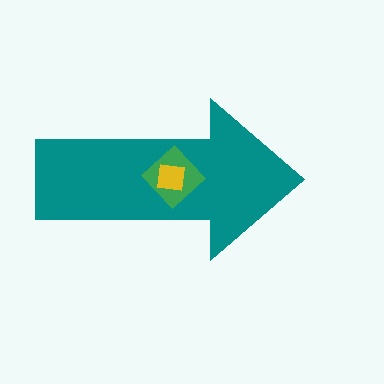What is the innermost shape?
The yellow square.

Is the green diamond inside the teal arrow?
Yes.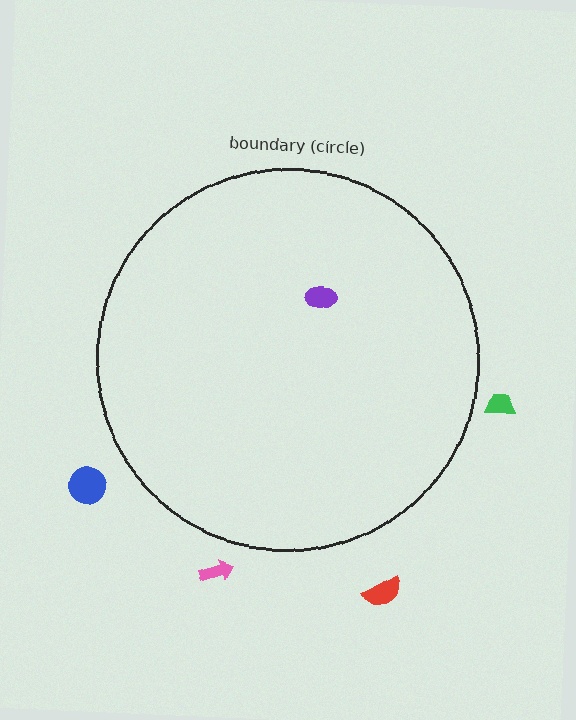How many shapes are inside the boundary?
1 inside, 4 outside.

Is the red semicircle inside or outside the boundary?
Outside.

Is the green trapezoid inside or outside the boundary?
Outside.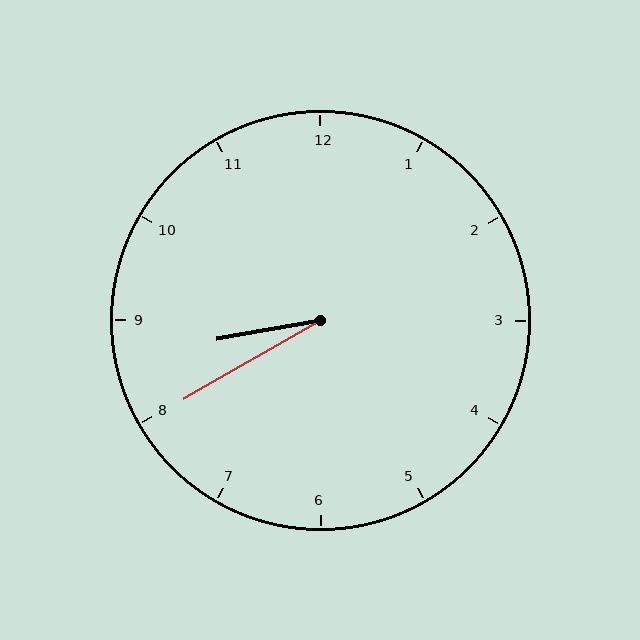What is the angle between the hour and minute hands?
Approximately 20 degrees.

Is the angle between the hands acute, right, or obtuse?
It is acute.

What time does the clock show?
8:40.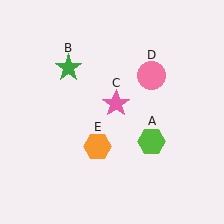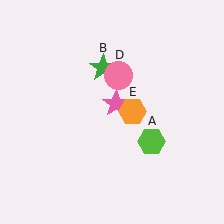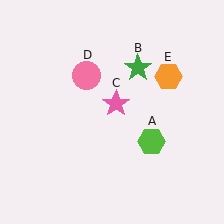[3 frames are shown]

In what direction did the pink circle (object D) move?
The pink circle (object D) moved left.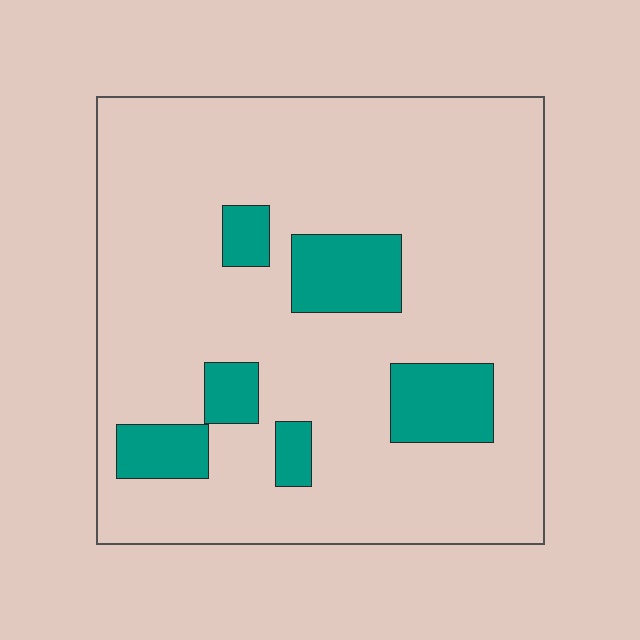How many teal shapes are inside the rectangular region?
6.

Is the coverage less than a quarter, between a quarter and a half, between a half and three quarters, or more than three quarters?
Less than a quarter.